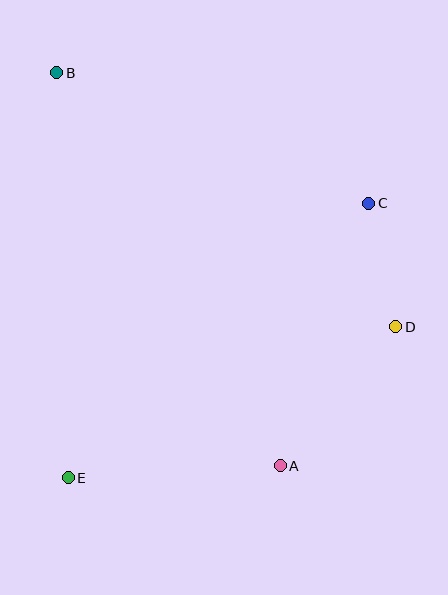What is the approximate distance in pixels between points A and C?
The distance between A and C is approximately 277 pixels.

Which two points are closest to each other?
Points C and D are closest to each other.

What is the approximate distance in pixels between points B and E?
The distance between B and E is approximately 405 pixels.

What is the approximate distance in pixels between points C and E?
The distance between C and E is approximately 407 pixels.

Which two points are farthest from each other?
Points A and B are farthest from each other.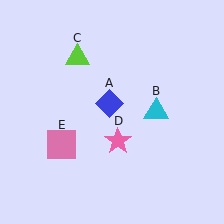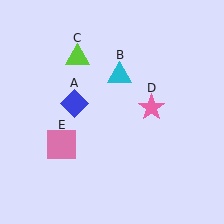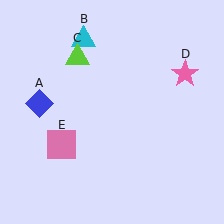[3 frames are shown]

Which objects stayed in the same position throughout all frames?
Lime triangle (object C) and pink square (object E) remained stationary.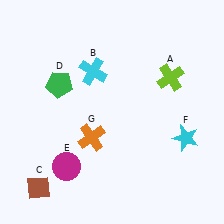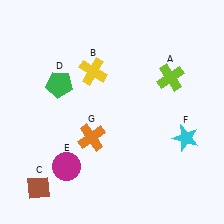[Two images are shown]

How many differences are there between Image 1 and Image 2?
There is 1 difference between the two images.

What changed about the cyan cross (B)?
In Image 1, B is cyan. In Image 2, it changed to yellow.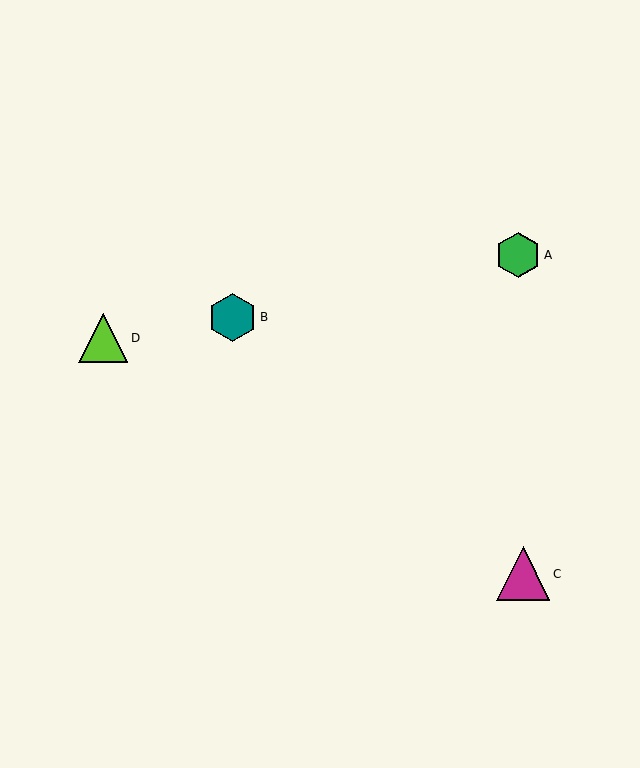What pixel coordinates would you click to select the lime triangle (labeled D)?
Click at (103, 338) to select the lime triangle D.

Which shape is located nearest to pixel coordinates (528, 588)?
The magenta triangle (labeled C) at (523, 574) is nearest to that location.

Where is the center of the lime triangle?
The center of the lime triangle is at (103, 338).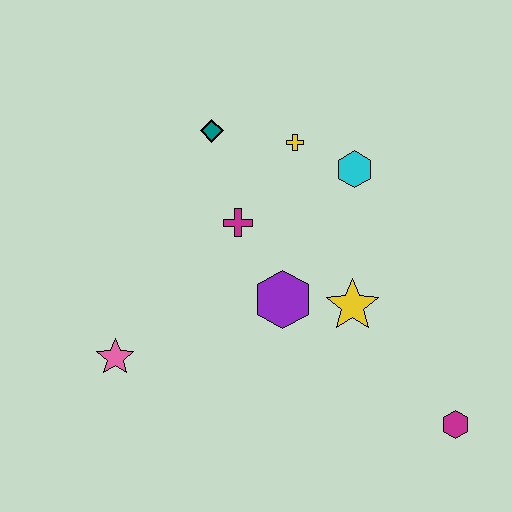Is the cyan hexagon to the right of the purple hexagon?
Yes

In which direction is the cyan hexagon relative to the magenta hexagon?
The cyan hexagon is above the magenta hexagon.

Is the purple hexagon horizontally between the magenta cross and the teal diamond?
No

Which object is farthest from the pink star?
The magenta hexagon is farthest from the pink star.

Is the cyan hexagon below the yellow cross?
Yes